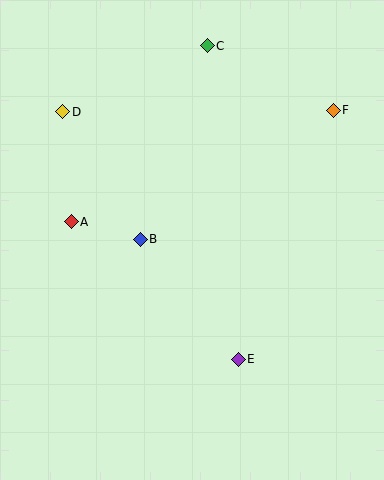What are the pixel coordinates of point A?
Point A is at (71, 222).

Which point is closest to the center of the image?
Point B at (140, 239) is closest to the center.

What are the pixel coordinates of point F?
Point F is at (333, 110).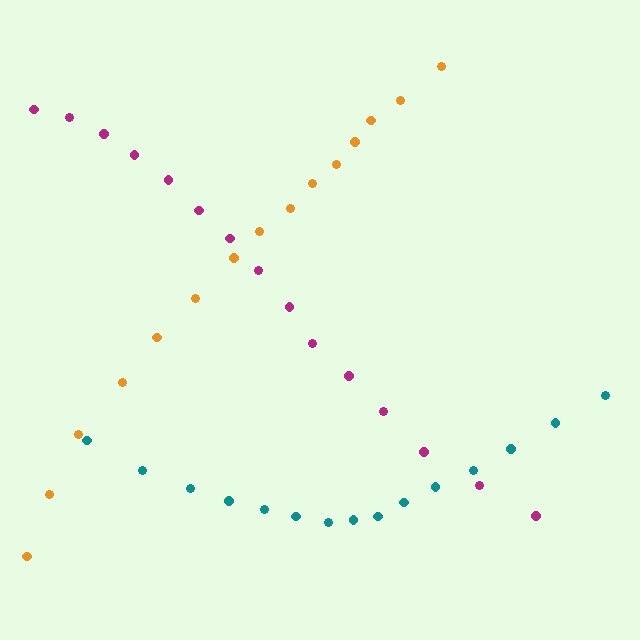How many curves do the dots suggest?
There are 3 distinct paths.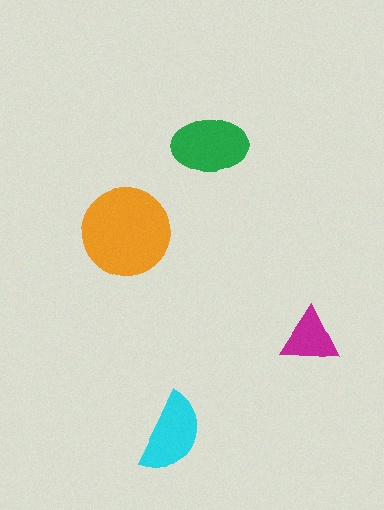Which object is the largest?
The orange circle.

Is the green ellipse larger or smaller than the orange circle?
Smaller.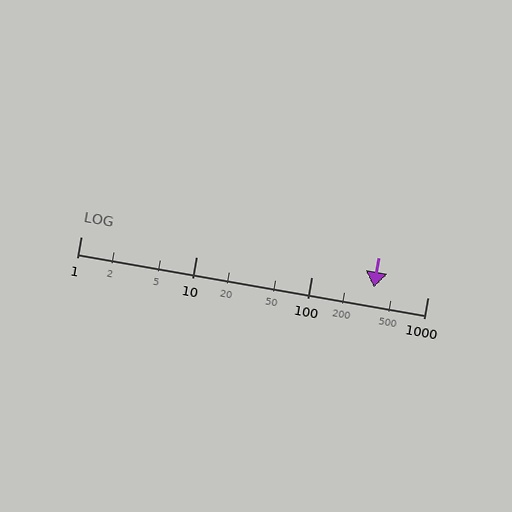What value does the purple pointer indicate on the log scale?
The pointer indicates approximately 340.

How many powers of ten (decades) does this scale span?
The scale spans 3 decades, from 1 to 1000.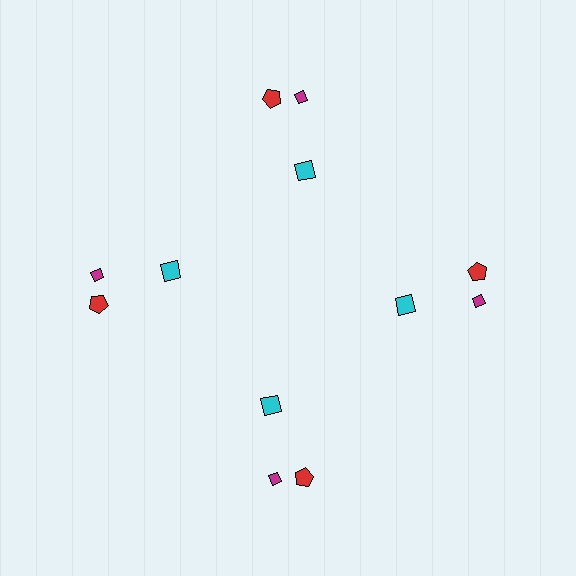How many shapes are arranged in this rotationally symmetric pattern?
There are 12 shapes, arranged in 4 groups of 3.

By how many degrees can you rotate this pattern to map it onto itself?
The pattern maps onto itself every 90 degrees of rotation.